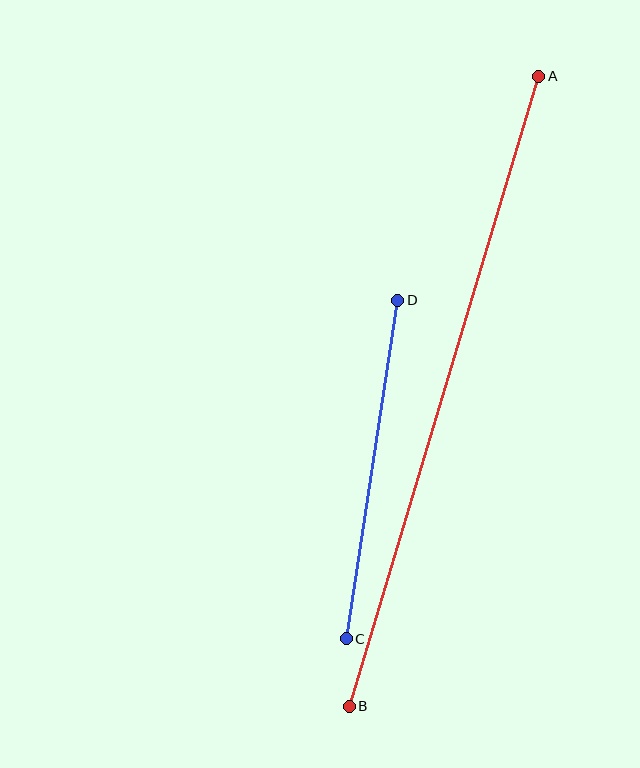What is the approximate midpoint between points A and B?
The midpoint is at approximately (444, 391) pixels.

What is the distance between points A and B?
The distance is approximately 658 pixels.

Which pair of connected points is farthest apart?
Points A and B are farthest apart.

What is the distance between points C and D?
The distance is approximately 342 pixels.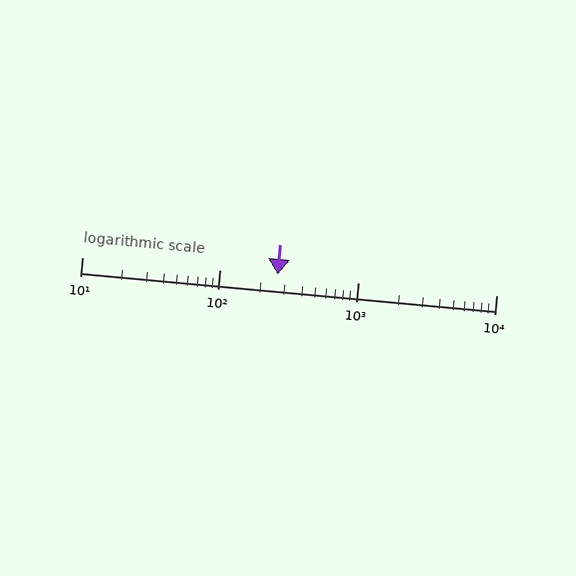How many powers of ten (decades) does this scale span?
The scale spans 3 decades, from 10 to 10000.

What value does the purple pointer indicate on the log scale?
The pointer indicates approximately 260.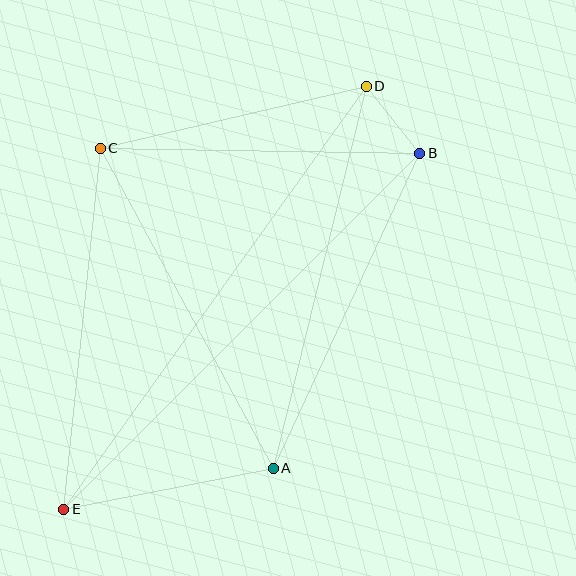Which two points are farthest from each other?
Points D and E are farthest from each other.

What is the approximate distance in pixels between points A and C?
The distance between A and C is approximately 364 pixels.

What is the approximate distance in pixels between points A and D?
The distance between A and D is approximately 393 pixels.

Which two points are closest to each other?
Points B and D are closest to each other.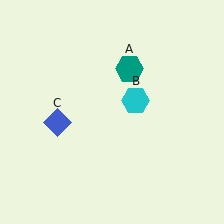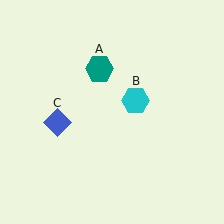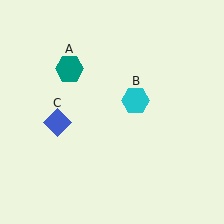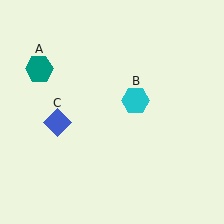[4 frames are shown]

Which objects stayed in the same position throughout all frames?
Cyan hexagon (object B) and blue diamond (object C) remained stationary.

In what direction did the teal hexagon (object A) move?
The teal hexagon (object A) moved left.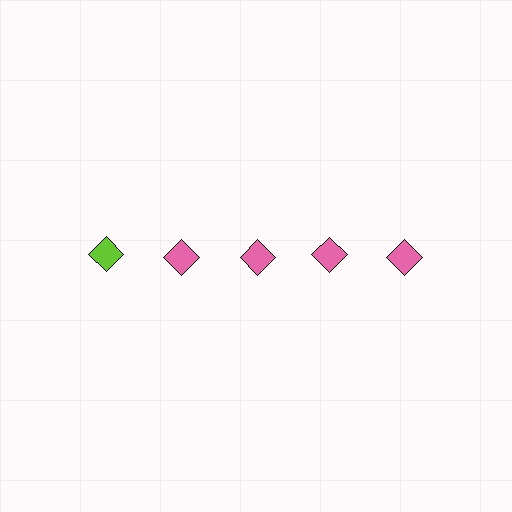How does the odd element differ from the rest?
It has a different color: lime instead of pink.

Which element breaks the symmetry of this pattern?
The lime diamond in the top row, leftmost column breaks the symmetry. All other shapes are pink diamonds.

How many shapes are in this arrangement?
There are 5 shapes arranged in a grid pattern.